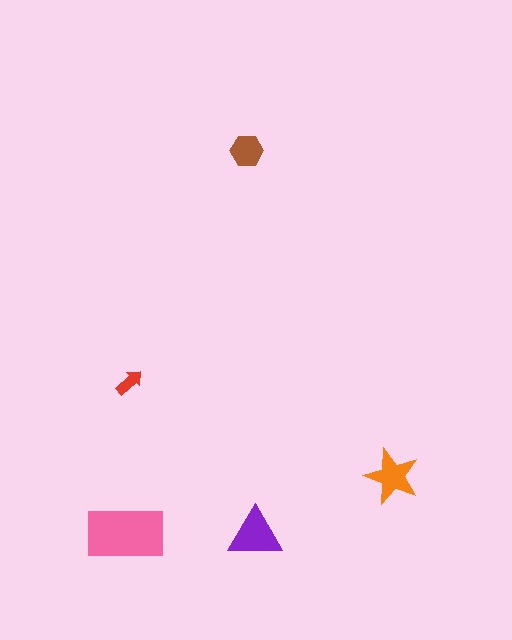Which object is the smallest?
The red arrow.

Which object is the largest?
The pink rectangle.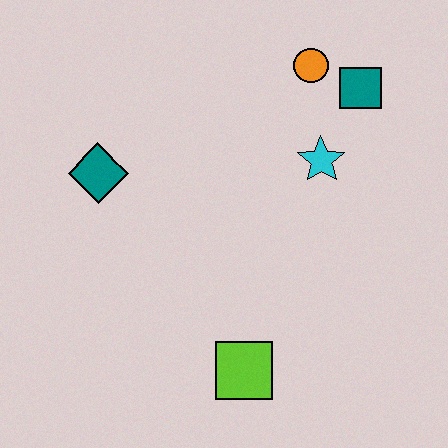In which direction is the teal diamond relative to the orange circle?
The teal diamond is to the left of the orange circle.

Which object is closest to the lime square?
The cyan star is closest to the lime square.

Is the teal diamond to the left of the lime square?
Yes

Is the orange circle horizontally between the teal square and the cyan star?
No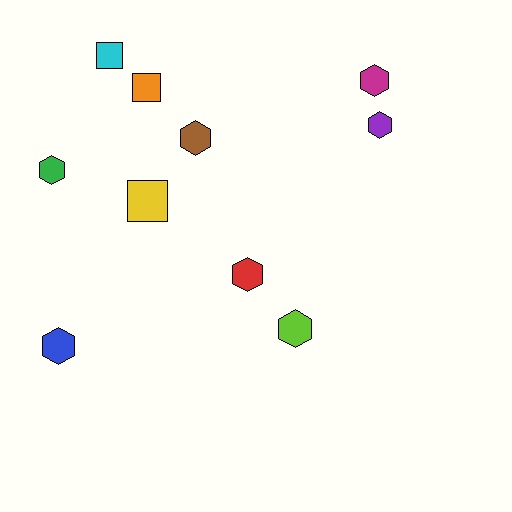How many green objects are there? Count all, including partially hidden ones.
There is 1 green object.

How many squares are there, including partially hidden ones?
There are 3 squares.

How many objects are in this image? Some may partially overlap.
There are 10 objects.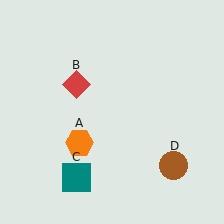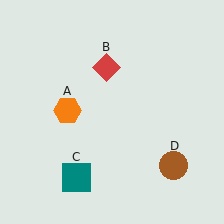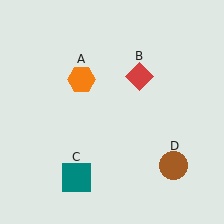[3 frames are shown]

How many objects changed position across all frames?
2 objects changed position: orange hexagon (object A), red diamond (object B).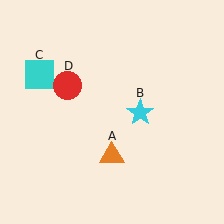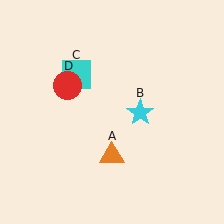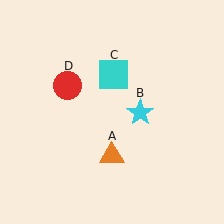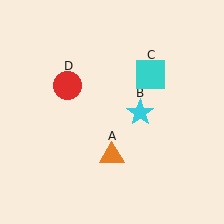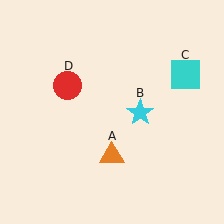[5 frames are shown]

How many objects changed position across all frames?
1 object changed position: cyan square (object C).